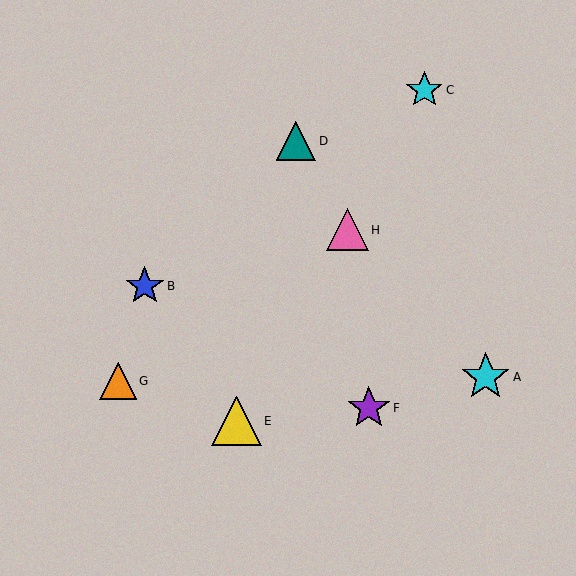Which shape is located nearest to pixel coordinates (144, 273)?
The blue star (labeled B) at (145, 286) is nearest to that location.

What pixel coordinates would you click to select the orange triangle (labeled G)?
Click at (118, 381) to select the orange triangle G.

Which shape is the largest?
The yellow triangle (labeled E) is the largest.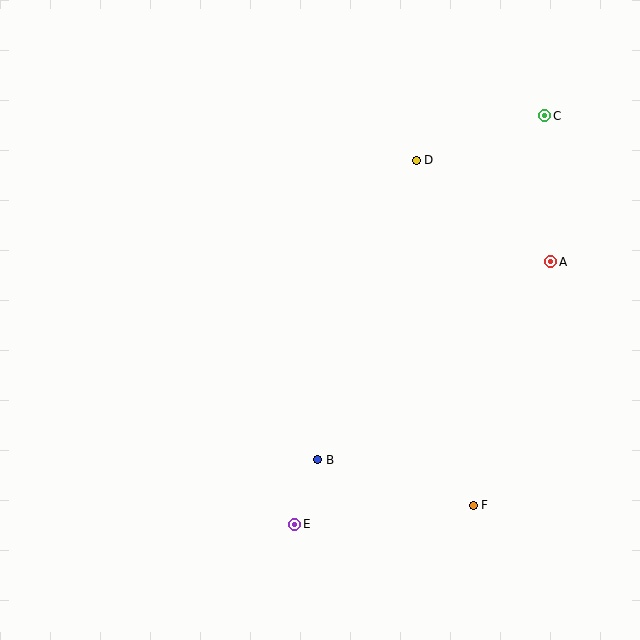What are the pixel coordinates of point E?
Point E is at (295, 524).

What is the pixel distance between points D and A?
The distance between D and A is 169 pixels.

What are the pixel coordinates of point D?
Point D is at (416, 160).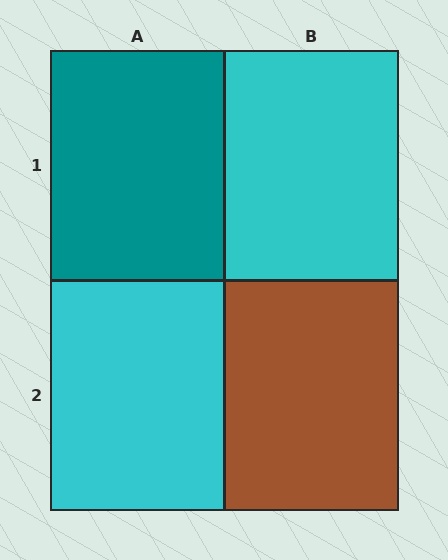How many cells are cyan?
2 cells are cyan.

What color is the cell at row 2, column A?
Cyan.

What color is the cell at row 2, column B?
Brown.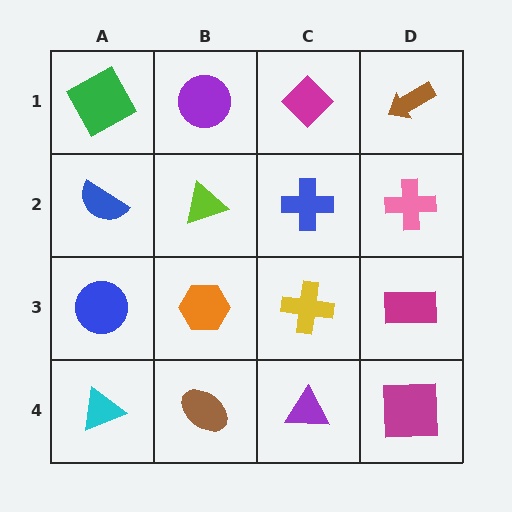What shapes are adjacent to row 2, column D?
A brown arrow (row 1, column D), a magenta rectangle (row 3, column D), a blue cross (row 2, column C).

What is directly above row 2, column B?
A purple circle.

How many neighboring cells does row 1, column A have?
2.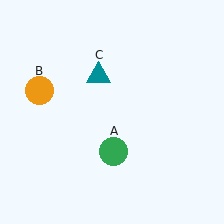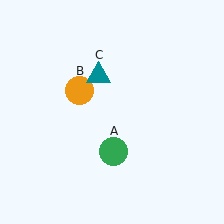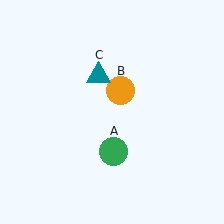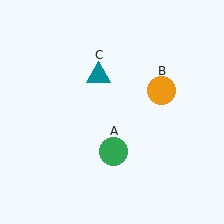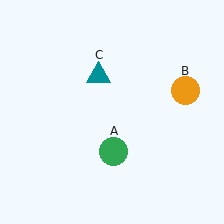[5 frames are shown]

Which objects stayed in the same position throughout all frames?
Green circle (object A) and teal triangle (object C) remained stationary.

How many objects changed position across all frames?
1 object changed position: orange circle (object B).